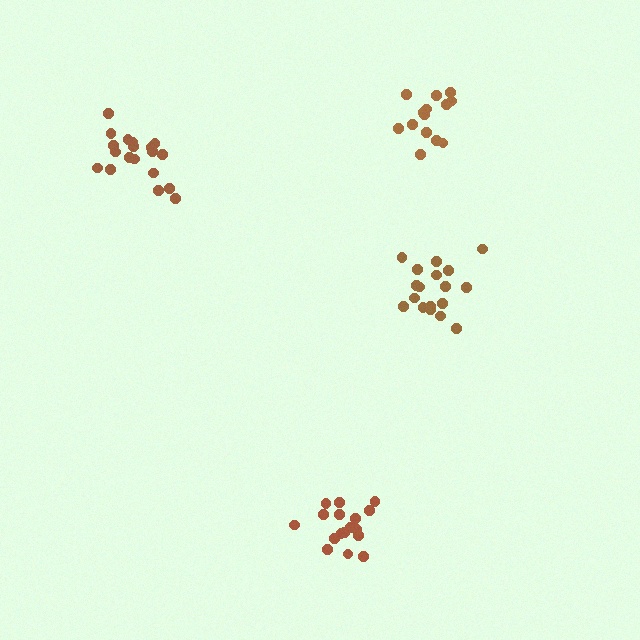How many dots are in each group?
Group 1: 18 dots, Group 2: 19 dots, Group 3: 14 dots, Group 4: 17 dots (68 total).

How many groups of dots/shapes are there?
There are 4 groups.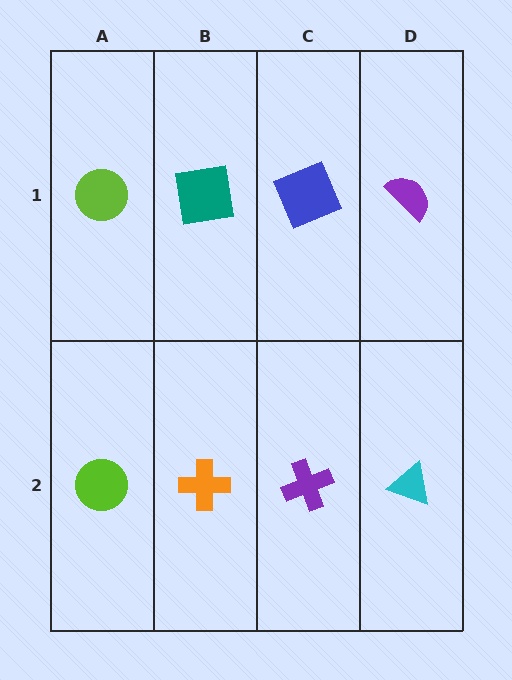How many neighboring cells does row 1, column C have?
3.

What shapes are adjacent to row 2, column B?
A teal square (row 1, column B), a lime circle (row 2, column A), a purple cross (row 2, column C).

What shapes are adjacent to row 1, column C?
A purple cross (row 2, column C), a teal square (row 1, column B), a purple semicircle (row 1, column D).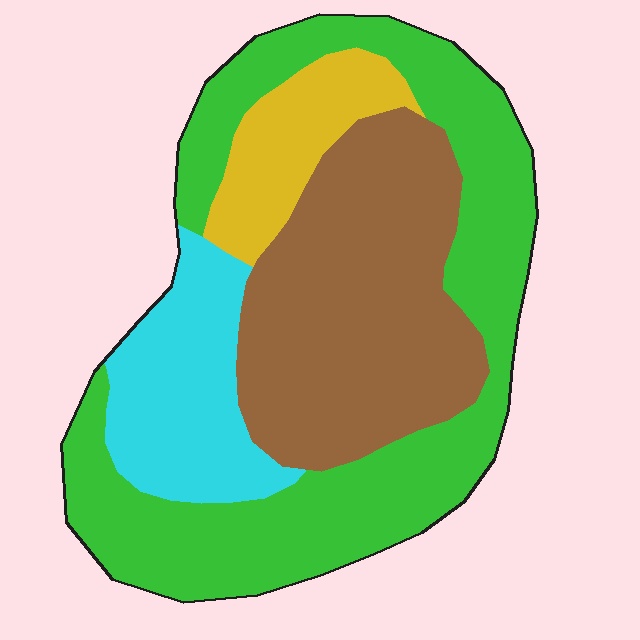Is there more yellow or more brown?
Brown.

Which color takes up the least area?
Yellow, at roughly 10%.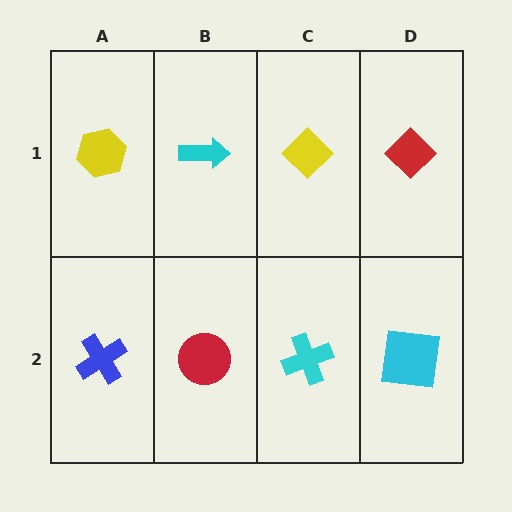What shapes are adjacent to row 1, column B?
A red circle (row 2, column B), a yellow hexagon (row 1, column A), a yellow diamond (row 1, column C).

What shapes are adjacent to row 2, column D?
A red diamond (row 1, column D), a cyan cross (row 2, column C).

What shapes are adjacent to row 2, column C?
A yellow diamond (row 1, column C), a red circle (row 2, column B), a cyan square (row 2, column D).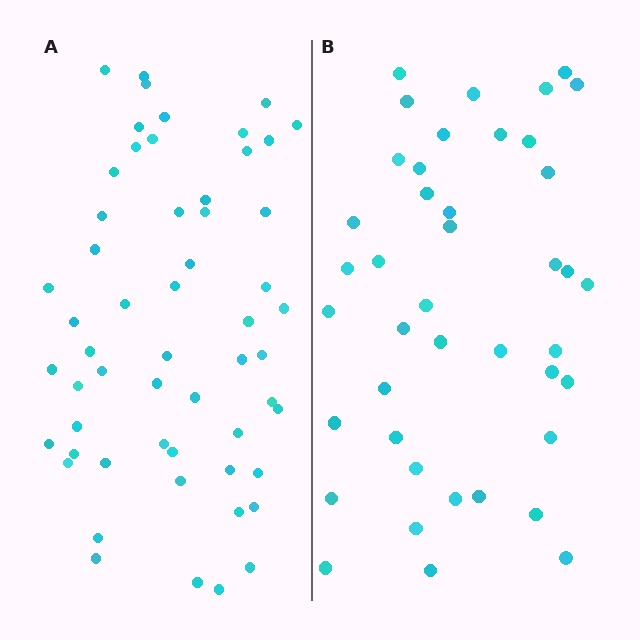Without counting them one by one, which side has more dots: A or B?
Region A (the left region) has more dots.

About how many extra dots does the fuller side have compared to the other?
Region A has approximately 15 more dots than region B.